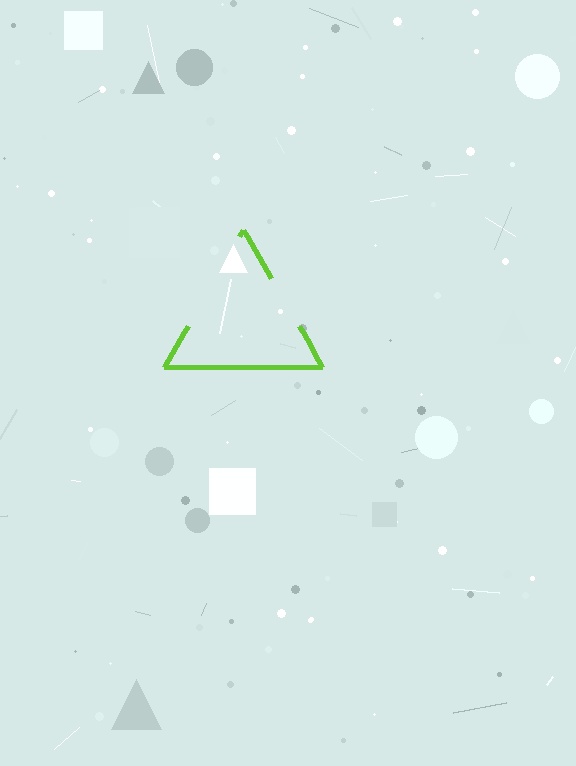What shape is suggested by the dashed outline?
The dashed outline suggests a triangle.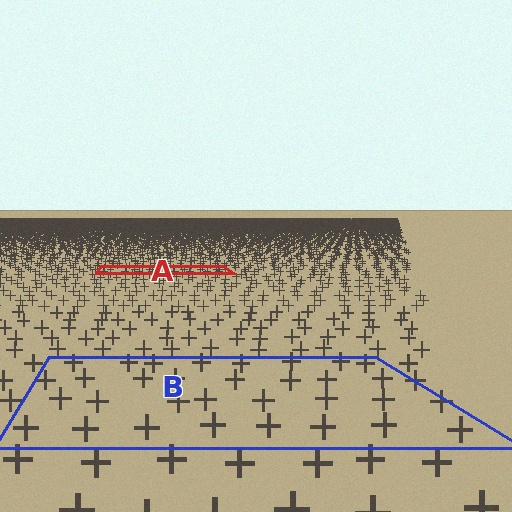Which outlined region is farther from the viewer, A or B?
Region A is farther from the viewer — the texture elements inside it appear smaller and more densely packed.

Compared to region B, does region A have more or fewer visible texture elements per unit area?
Region A has more texture elements per unit area — they are packed more densely because it is farther away.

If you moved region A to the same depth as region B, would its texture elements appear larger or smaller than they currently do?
They would appear larger. At a closer depth, the same texture elements are projected at a bigger on-screen size.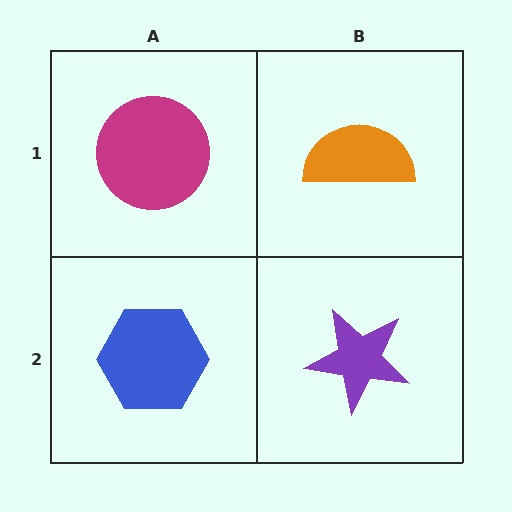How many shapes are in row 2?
2 shapes.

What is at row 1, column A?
A magenta circle.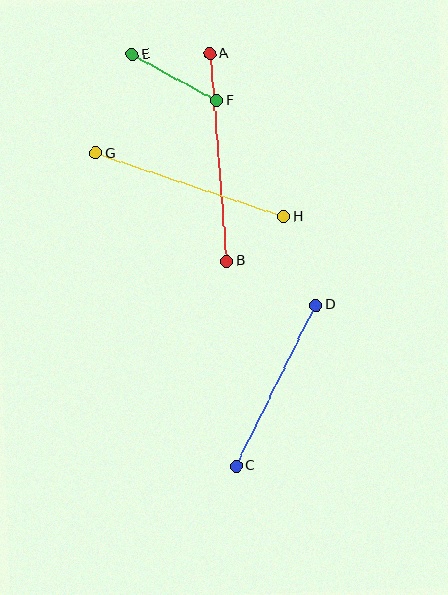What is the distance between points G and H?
The distance is approximately 199 pixels.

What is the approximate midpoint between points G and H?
The midpoint is at approximately (190, 185) pixels.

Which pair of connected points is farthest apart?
Points A and B are farthest apart.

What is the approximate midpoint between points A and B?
The midpoint is at approximately (218, 157) pixels.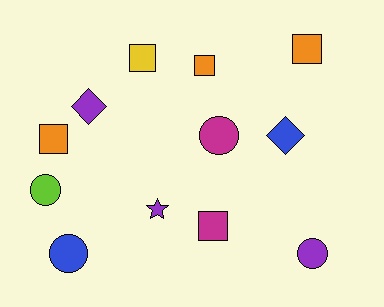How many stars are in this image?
There is 1 star.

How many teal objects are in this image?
There are no teal objects.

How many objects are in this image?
There are 12 objects.